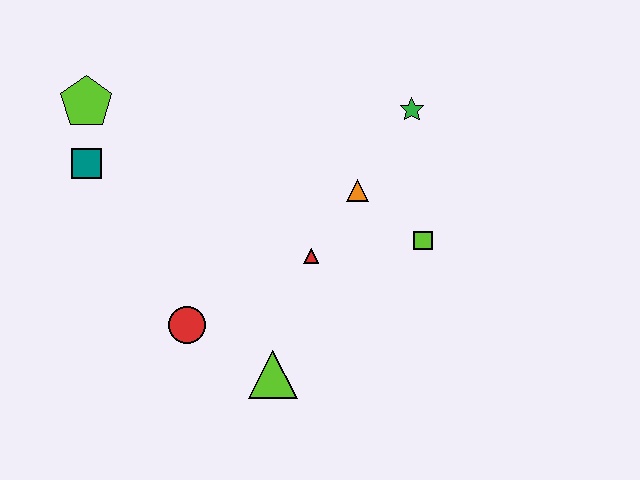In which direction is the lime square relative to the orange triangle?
The lime square is to the right of the orange triangle.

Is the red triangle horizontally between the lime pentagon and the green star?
Yes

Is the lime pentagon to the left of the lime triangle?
Yes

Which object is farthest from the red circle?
The green star is farthest from the red circle.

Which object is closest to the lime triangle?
The red circle is closest to the lime triangle.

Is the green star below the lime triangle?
No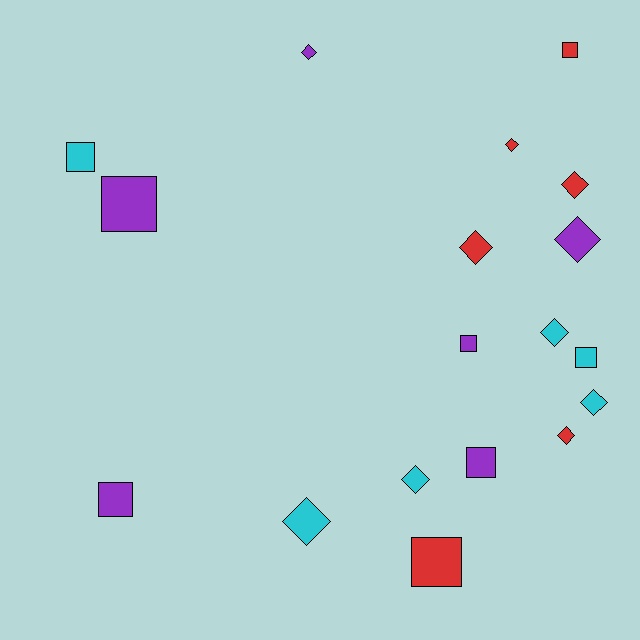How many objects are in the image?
There are 18 objects.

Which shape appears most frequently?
Diamond, with 10 objects.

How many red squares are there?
There are 2 red squares.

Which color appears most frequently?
Purple, with 6 objects.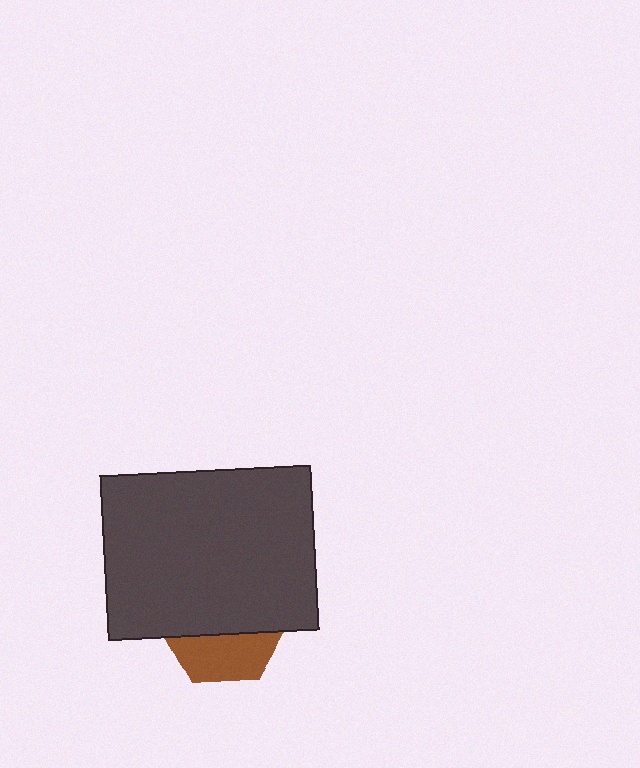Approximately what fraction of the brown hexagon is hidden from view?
Roughly 63% of the brown hexagon is hidden behind the dark gray rectangle.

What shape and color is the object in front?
The object in front is a dark gray rectangle.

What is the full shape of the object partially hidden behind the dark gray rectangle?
The partially hidden object is a brown hexagon.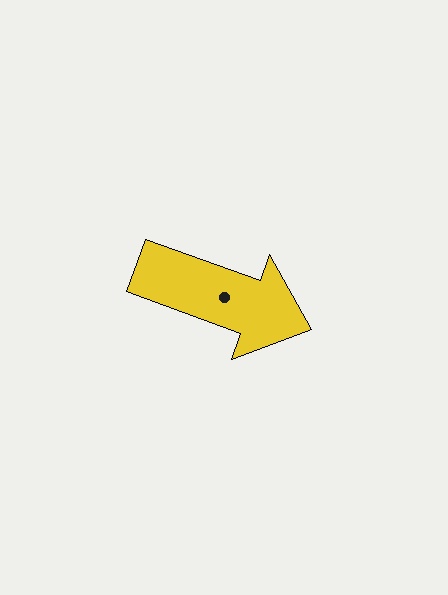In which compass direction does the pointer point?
East.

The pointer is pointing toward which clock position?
Roughly 4 o'clock.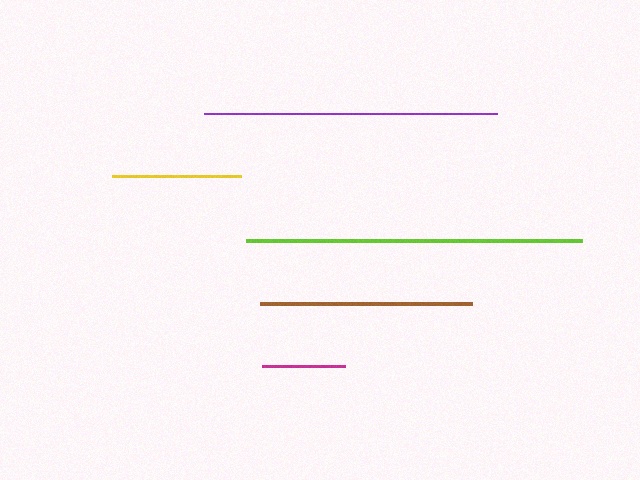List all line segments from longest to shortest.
From longest to shortest: lime, purple, brown, yellow, magenta.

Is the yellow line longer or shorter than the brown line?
The brown line is longer than the yellow line.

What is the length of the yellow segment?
The yellow segment is approximately 129 pixels long.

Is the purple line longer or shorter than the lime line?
The lime line is longer than the purple line.